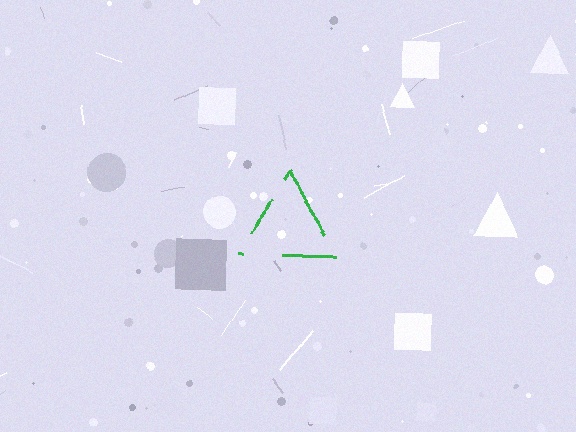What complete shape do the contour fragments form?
The contour fragments form a triangle.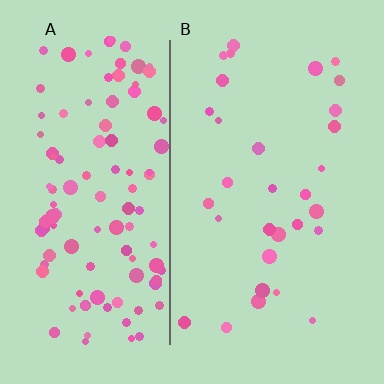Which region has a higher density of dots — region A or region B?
A (the left).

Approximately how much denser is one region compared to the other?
Approximately 3.6× — region A over region B.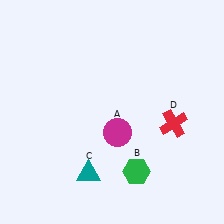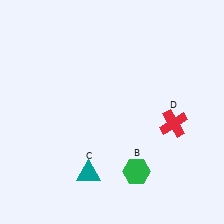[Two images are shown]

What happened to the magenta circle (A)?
The magenta circle (A) was removed in Image 2. It was in the bottom-right area of Image 1.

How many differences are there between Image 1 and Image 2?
There is 1 difference between the two images.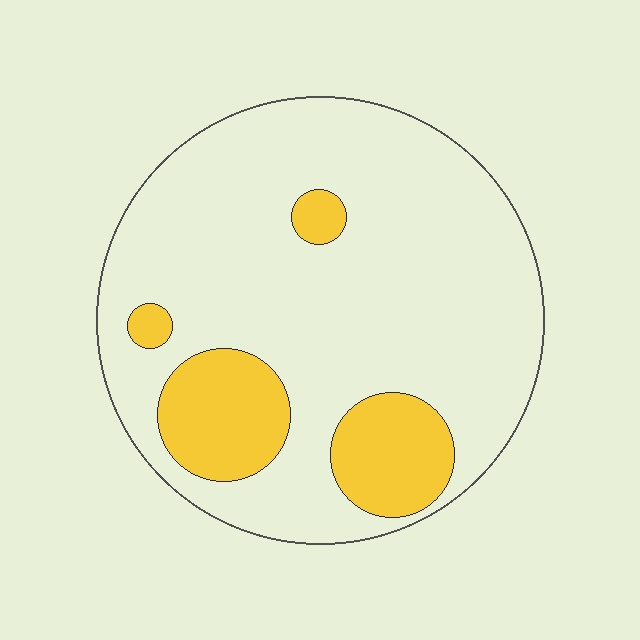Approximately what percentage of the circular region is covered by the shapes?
Approximately 20%.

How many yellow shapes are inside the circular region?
4.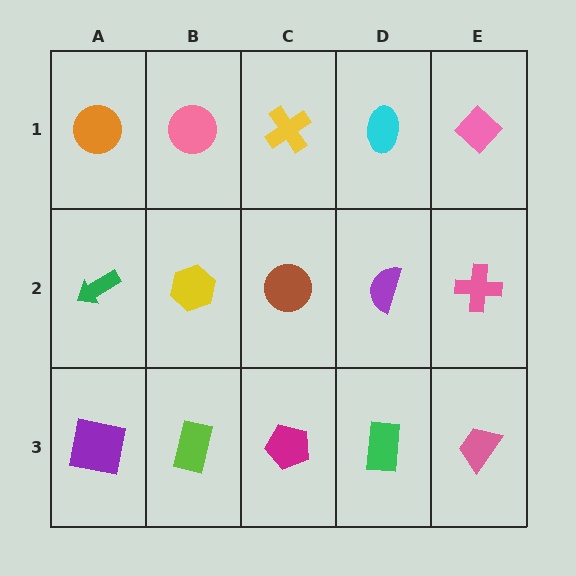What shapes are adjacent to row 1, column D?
A purple semicircle (row 2, column D), a yellow cross (row 1, column C), a pink diamond (row 1, column E).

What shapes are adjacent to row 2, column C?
A yellow cross (row 1, column C), a magenta pentagon (row 3, column C), a yellow hexagon (row 2, column B), a purple semicircle (row 2, column D).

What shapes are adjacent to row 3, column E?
A pink cross (row 2, column E), a green rectangle (row 3, column D).